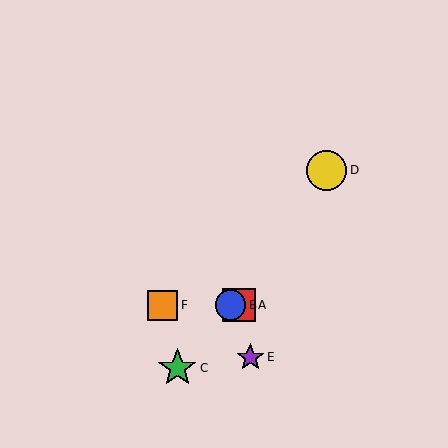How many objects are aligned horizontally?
3 objects (A, B, F) are aligned horizontally.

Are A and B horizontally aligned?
Yes, both are at y≈305.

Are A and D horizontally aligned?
No, A is at y≈305 and D is at y≈170.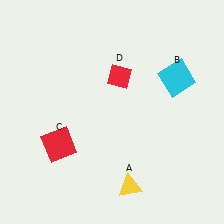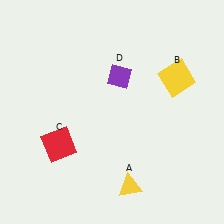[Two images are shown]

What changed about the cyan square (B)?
In Image 1, B is cyan. In Image 2, it changed to yellow.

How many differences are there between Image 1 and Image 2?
There are 2 differences between the two images.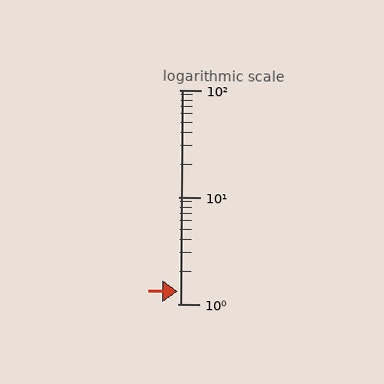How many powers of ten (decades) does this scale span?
The scale spans 2 decades, from 1 to 100.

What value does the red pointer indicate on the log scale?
The pointer indicates approximately 1.3.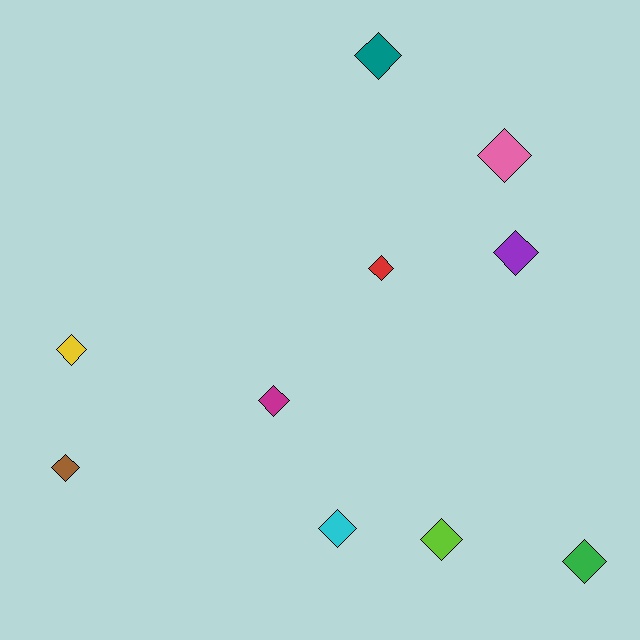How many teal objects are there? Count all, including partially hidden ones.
There is 1 teal object.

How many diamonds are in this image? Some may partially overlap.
There are 10 diamonds.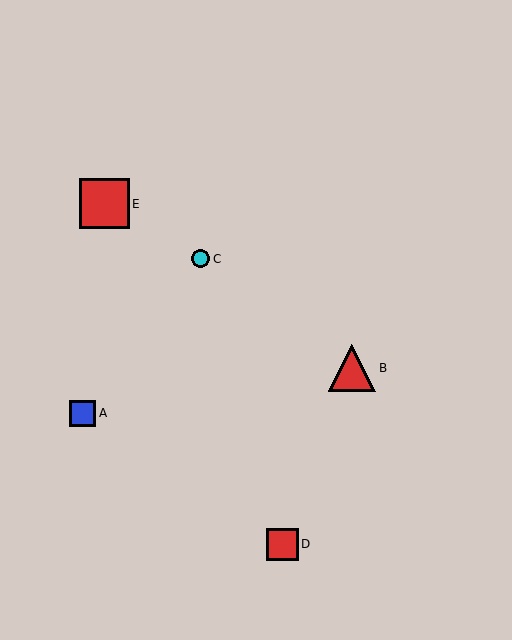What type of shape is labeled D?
Shape D is a red square.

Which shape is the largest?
The red square (labeled E) is the largest.